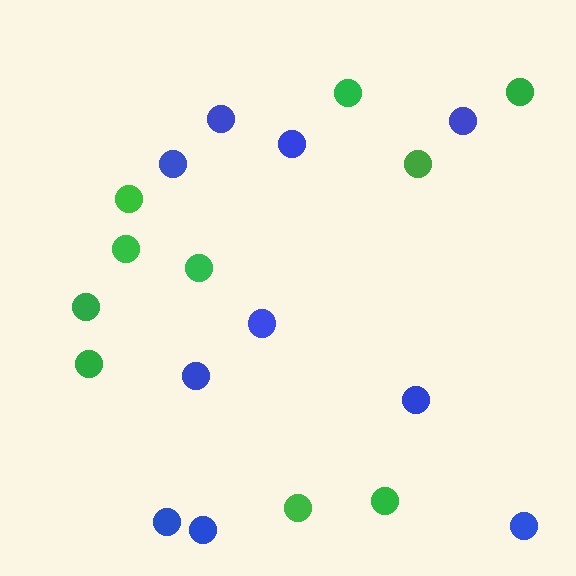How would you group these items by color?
There are 2 groups: one group of blue circles (10) and one group of green circles (10).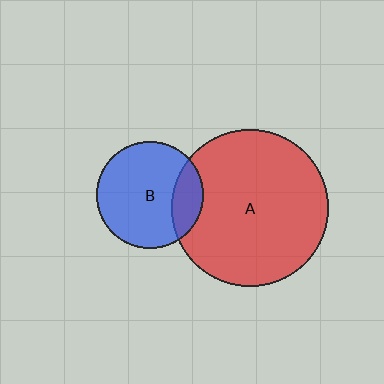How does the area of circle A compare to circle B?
Approximately 2.2 times.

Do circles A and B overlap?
Yes.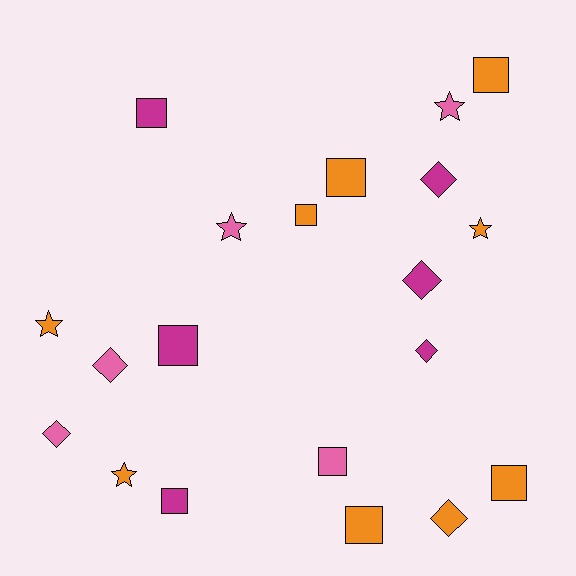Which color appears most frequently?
Orange, with 9 objects.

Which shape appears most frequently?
Square, with 9 objects.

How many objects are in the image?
There are 20 objects.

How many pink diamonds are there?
There are 2 pink diamonds.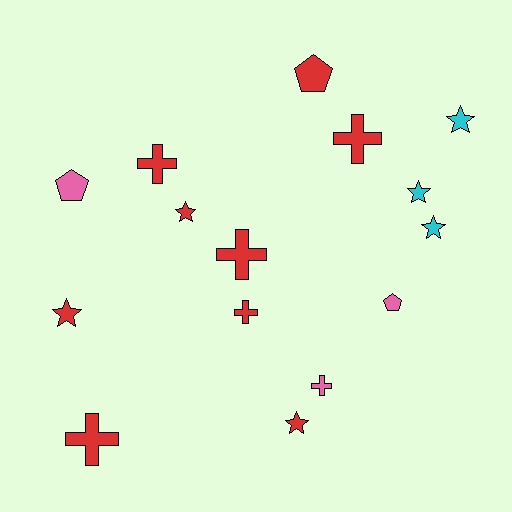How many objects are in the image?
There are 15 objects.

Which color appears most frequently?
Red, with 9 objects.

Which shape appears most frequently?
Star, with 6 objects.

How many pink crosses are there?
There is 1 pink cross.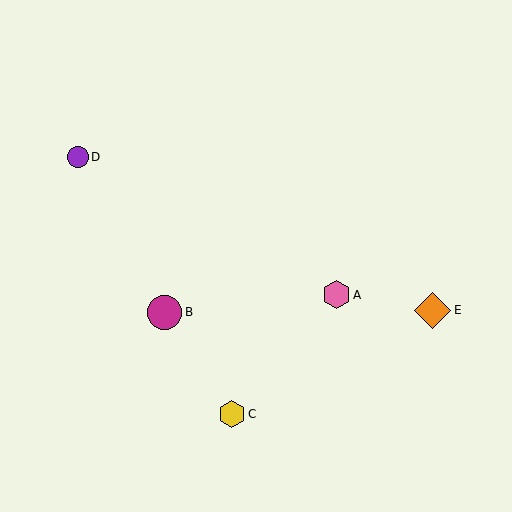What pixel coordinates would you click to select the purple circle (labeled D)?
Click at (78, 157) to select the purple circle D.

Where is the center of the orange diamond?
The center of the orange diamond is at (433, 310).